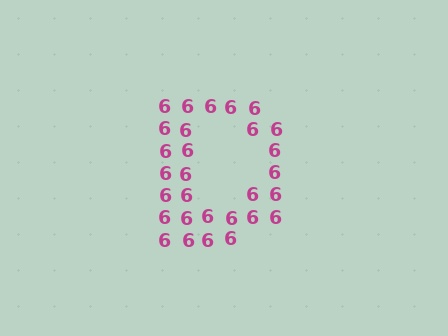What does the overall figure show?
The overall figure shows the letter D.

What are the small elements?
The small elements are digit 6's.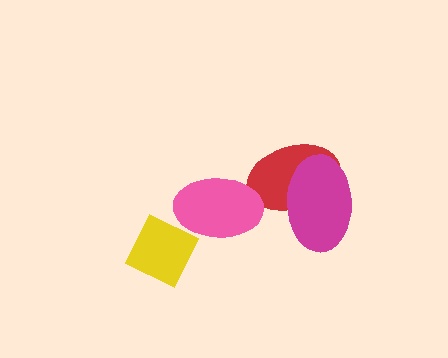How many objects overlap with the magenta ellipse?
1 object overlaps with the magenta ellipse.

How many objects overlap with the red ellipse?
2 objects overlap with the red ellipse.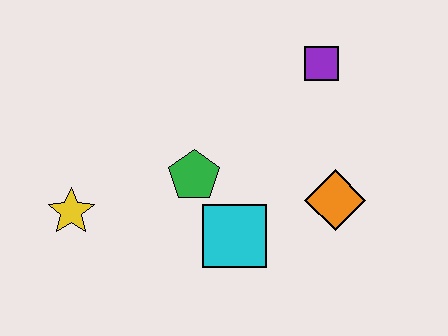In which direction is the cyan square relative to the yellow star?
The cyan square is to the right of the yellow star.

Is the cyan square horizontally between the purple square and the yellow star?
Yes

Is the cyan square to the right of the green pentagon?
Yes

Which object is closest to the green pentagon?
The cyan square is closest to the green pentagon.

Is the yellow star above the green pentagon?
No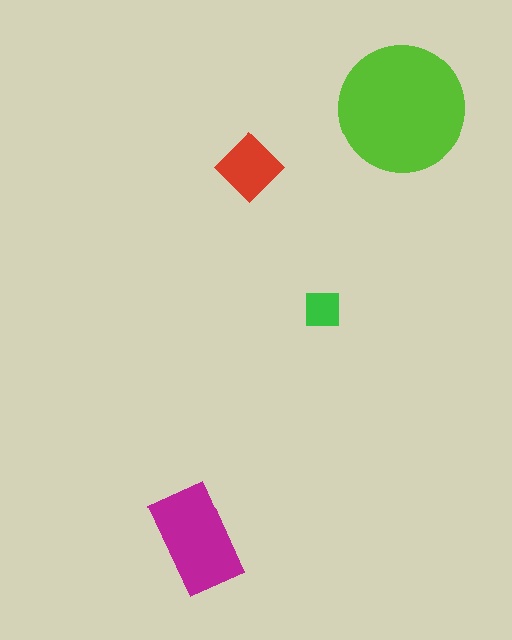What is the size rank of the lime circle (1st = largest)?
1st.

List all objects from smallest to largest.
The green square, the red diamond, the magenta rectangle, the lime circle.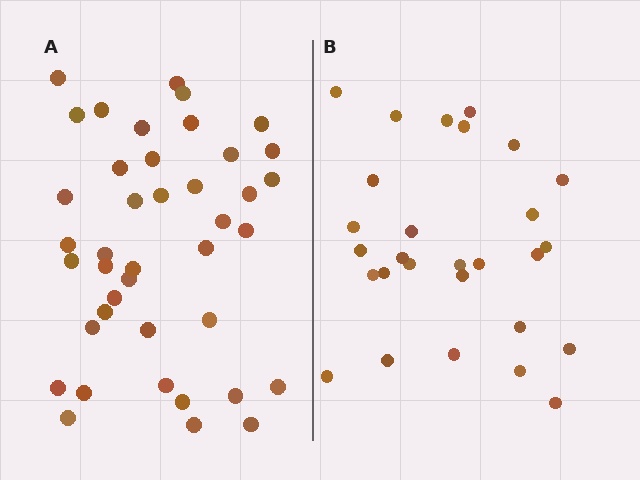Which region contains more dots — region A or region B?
Region A (the left region) has more dots.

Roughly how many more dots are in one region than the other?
Region A has approximately 15 more dots than region B.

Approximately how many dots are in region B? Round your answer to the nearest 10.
About 30 dots. (The exact count is 28, which rounds to 30.)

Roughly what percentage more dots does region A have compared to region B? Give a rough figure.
About 45% more.